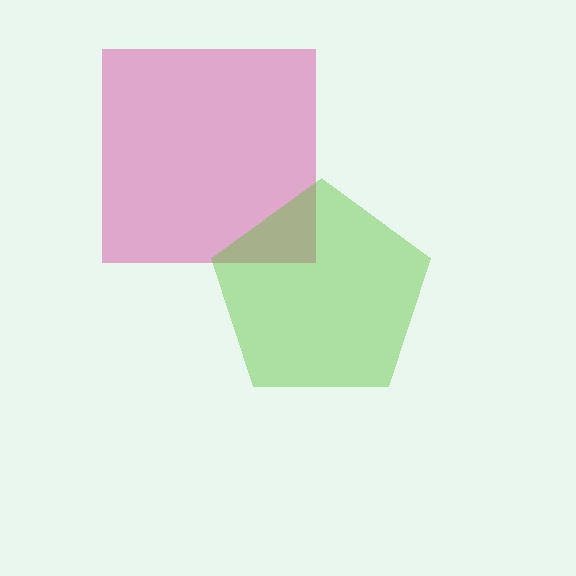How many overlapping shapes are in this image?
There are 2 overlapping shapes in the image.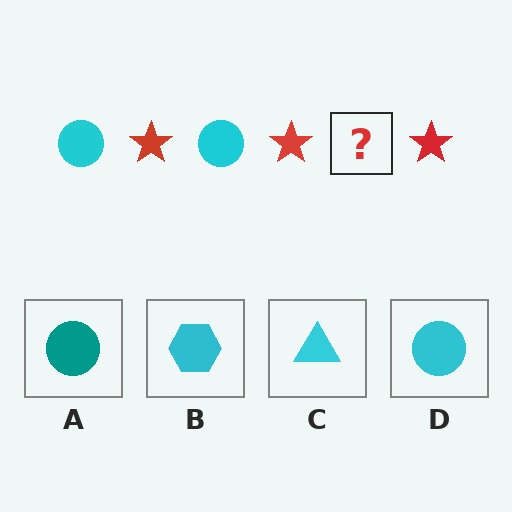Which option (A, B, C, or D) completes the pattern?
D.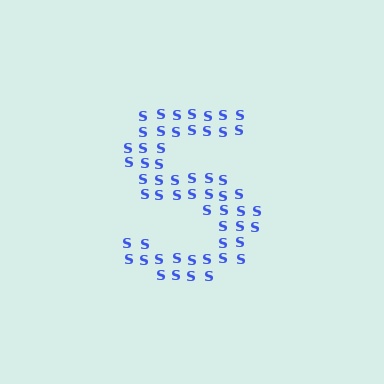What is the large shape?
The large shape is the letter S.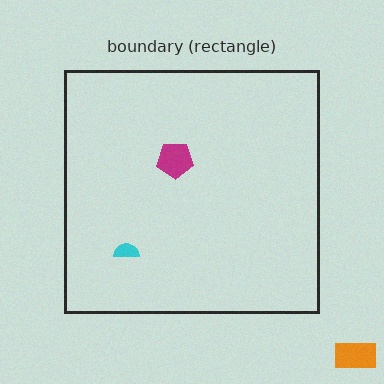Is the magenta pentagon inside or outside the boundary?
Inside.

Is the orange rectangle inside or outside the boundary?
Outside.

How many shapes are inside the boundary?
2 inside, 1 outside.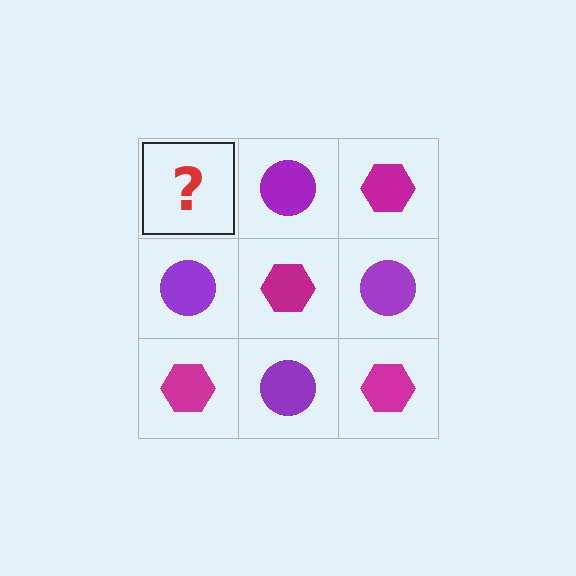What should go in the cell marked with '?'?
The missing cell should contain a magenta hexagon.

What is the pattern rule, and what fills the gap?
The rule is that it alternates magenta hexagon and purple circle in a checkerboard pattern. The gap should be filled with a magenta hexagon.